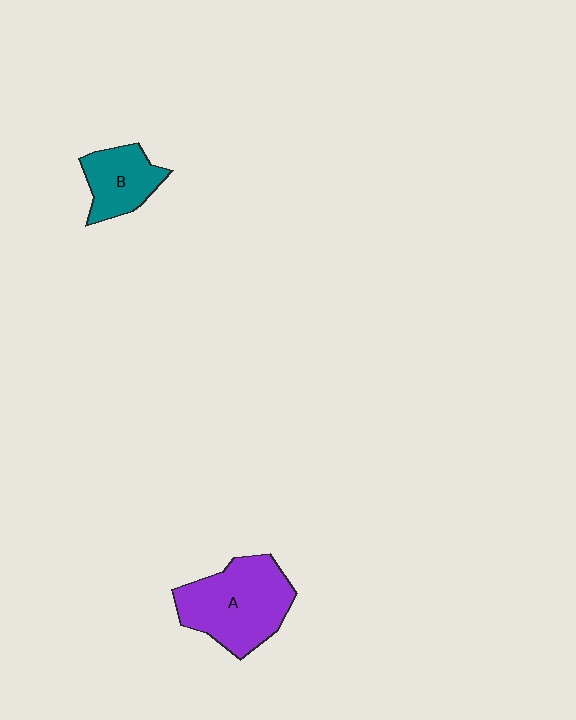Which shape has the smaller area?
Shape B (teal).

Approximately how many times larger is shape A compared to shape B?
Approximately 1.8 times.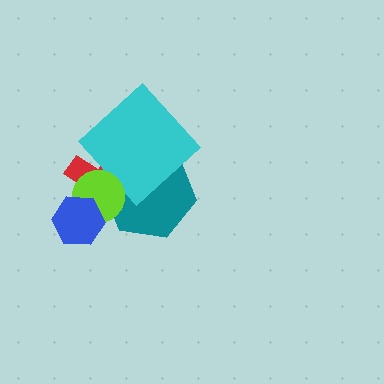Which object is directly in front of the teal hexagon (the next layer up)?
The cyan diamond is directly in front of the teal hexagon.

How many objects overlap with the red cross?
4 objects overlap with the red cross.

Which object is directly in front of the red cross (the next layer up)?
The teal hexagon is directly in front of the red cross.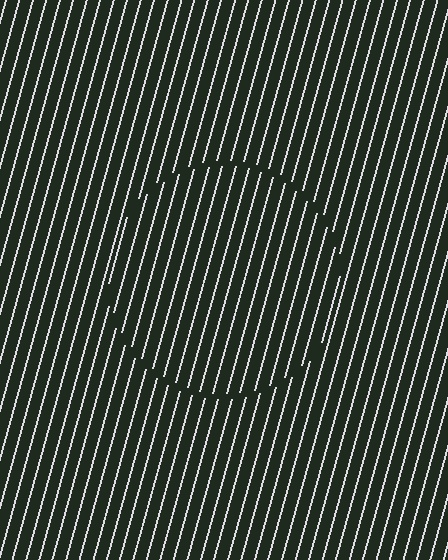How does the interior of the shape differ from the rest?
The interior of the shape contains the same grating, shifted by half a period — the contour is defined by the phase discontinuity where line-ends from the inner and outer gratings abut.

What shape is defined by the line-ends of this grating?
An illusory circle. The interior of the shape contains the same grating, shifted by half a period — the contour is defined by the phase discontinuity where line-ends from the inner and outer gratings abut.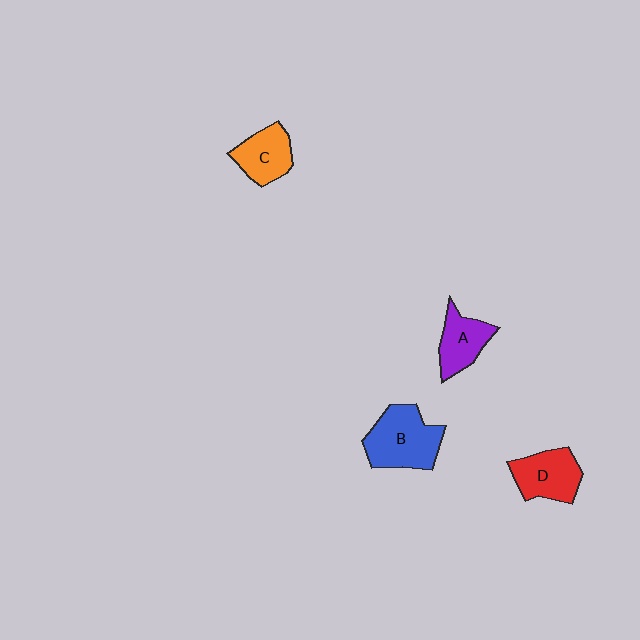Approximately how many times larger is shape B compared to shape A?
Approximately 1.5 times.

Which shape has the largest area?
Shape B (blue).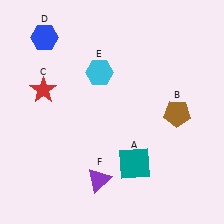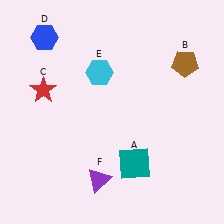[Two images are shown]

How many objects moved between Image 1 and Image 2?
1 object moved between the two images.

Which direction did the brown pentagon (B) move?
The brown pentagon (B) moved up.